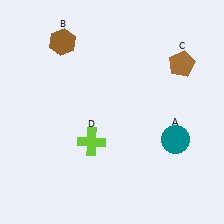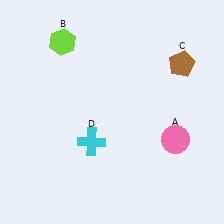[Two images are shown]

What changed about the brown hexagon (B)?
In Image 1, B is brown. In Image 2, it changed to lime.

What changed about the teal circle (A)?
In Image 1, A is teal. In Image 2, it changed to pink.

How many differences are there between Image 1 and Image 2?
There are 3 differences between the two images.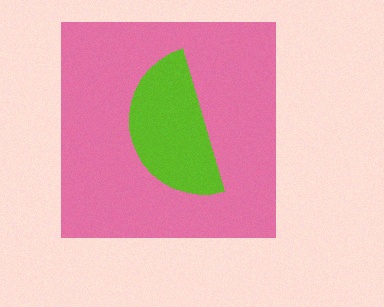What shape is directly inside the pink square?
The lime semicircle.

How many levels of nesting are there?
2.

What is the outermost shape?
The pink square.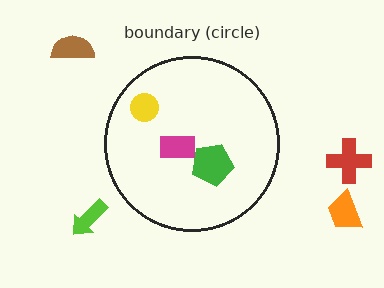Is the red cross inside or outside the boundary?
Outside.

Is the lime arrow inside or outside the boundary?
Outside.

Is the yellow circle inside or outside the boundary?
Inside.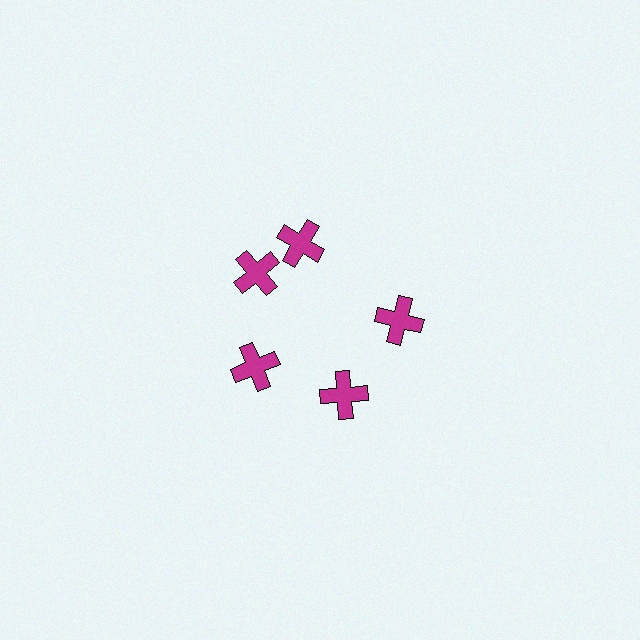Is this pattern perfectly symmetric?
No. The 5 magenta crosses are arranged in a ring, but one element near the 1 o'clock position is rotated out of alignment along the ring, breaking the 5-fold rotational symmetry.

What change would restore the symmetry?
The symmetry would be restored by rotating it back into even spacing with its neighbors so that all 5 crosses sit at equal angles and equal distance from the center.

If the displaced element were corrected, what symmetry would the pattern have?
It would have 5-fold rotational symmetry — the pattern would map onto itself every 72 degrees.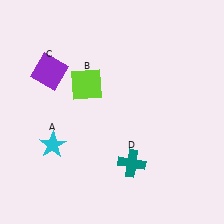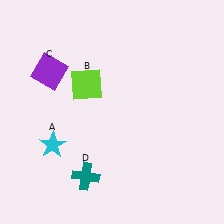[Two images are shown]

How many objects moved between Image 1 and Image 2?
1 object moved between the two images.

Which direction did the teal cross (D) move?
The teal cross (D) moved left.